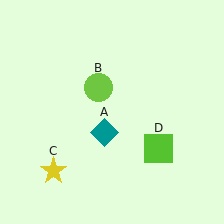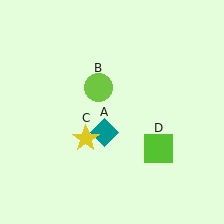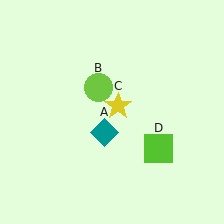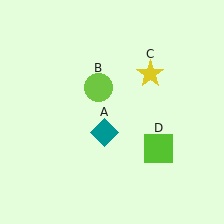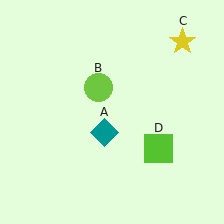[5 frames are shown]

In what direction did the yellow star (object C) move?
The yellow star (object C) moved up and to the right.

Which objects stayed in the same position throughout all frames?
Teal diamond (object A) and lime circle (object B) and lime square (object D) remained stationary.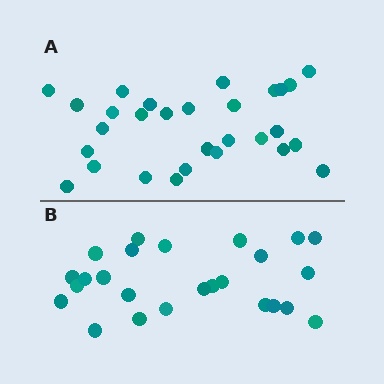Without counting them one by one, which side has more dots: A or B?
Region A (the top region) has more dots.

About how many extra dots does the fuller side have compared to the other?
Region A has about 4 more dots than region B.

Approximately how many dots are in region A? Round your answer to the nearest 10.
About 30 dots. (The exact count is 29, which rounds to 30.)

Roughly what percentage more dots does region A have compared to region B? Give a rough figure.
About 15% more.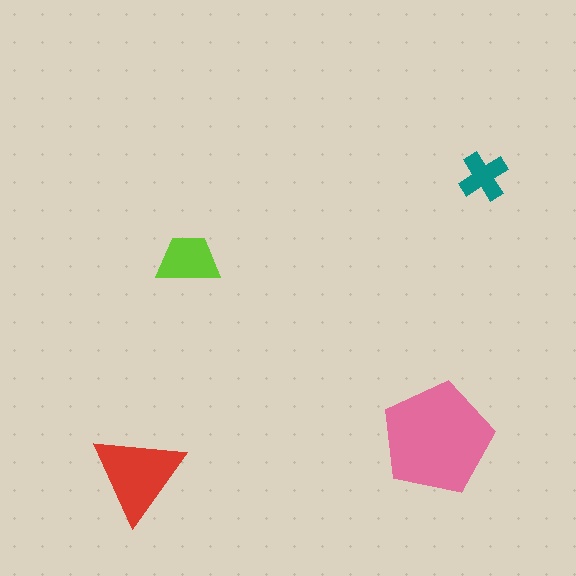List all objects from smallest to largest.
The teal cross, the lime trapezoid, the red triangle, the pink pentagon.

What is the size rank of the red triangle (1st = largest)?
2nd.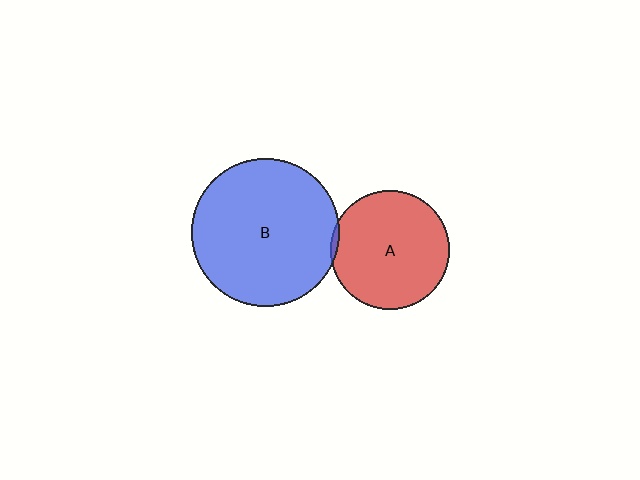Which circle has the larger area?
Circle B (blue).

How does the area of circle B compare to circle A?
Approximately 1.5 times.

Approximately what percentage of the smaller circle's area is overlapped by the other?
Approximately 5%.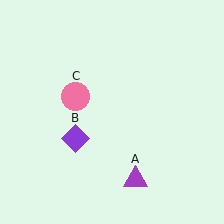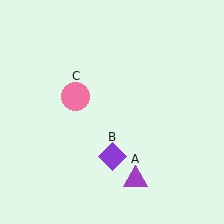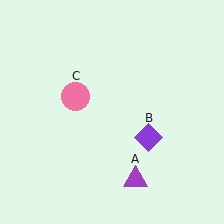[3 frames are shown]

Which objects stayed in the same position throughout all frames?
Purple triangle (object A) and pink circle (object C) remained stationary.